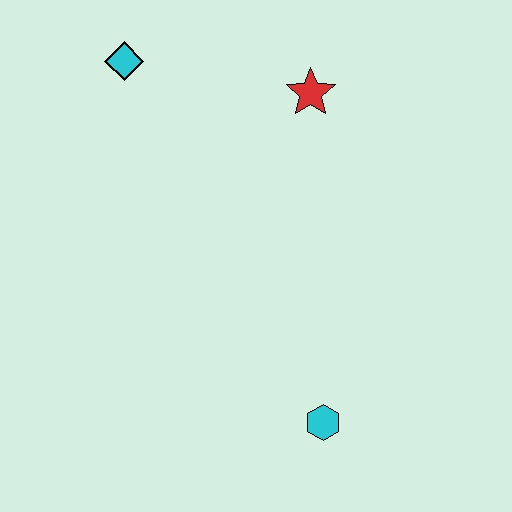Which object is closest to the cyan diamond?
The red star is closest to the cyan diamond.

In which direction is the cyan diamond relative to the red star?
The cyan diamond is to the left of the red star.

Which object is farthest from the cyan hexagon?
The cyan diamond is farthest from the cyan hexagon.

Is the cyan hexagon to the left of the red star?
No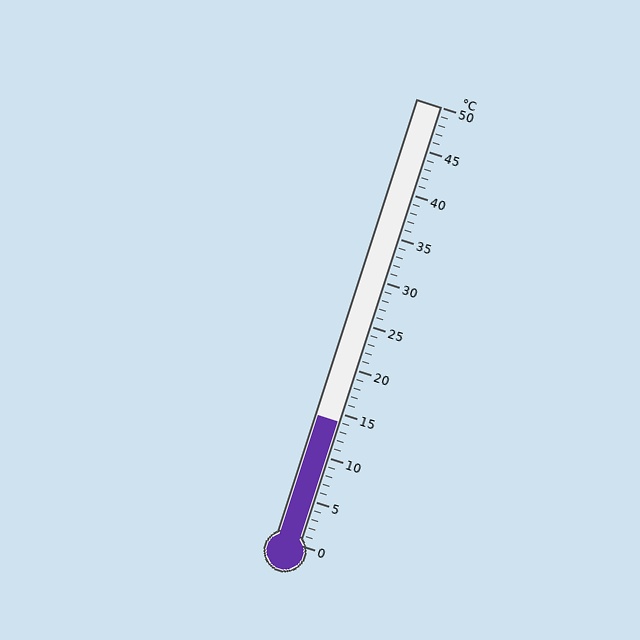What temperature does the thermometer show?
The thermometer shows approximately 14°C.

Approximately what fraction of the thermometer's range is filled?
The thermometer is filled to approximately 30% of its range.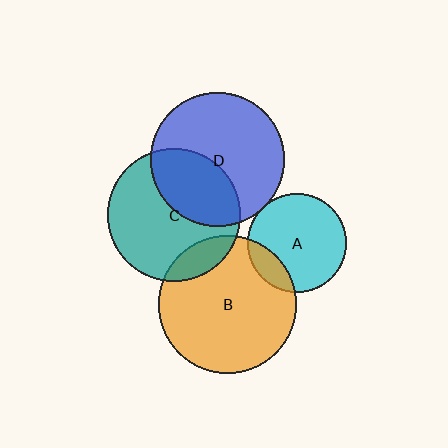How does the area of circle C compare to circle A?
Approximately 1.8 times.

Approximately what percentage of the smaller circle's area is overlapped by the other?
Approximately 15%.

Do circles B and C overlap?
Yes.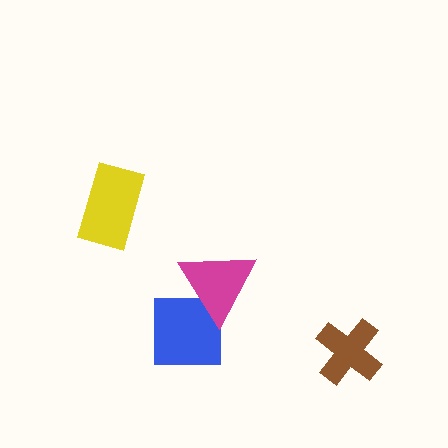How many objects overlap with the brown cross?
0 objects overlap with the brown cross.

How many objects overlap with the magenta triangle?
1 object overlaps with the magenta triangle.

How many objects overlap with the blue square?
1 object overlaps with the blue square.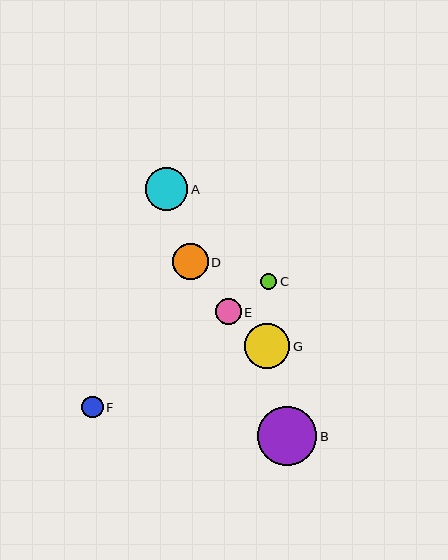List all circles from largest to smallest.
From largest to smallest: B, G, A, D, E, F, C.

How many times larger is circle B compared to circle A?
Circle B is approximately 1.4 times the size of circle A.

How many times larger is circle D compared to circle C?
Circle D is approximately 2.2 times the size of circle C.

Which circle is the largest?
Circle B is the largest with a size of approximately 59 pixels.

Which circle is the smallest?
Circle C is the smallest with a size of approximately 16 pixels.